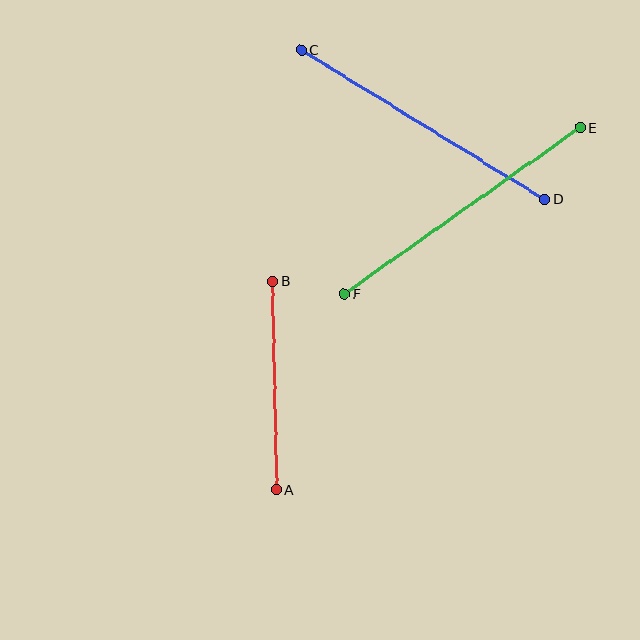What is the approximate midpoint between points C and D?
The midpoint is at approximately (423, 124) pixels.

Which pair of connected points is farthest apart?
Points E and F are farthest apart.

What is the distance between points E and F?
The distance is approximately 289 pixels.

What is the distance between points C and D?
The distance is approximately 285 pixels.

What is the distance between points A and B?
The distance is approximately 209 pixels.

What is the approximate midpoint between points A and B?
The midpoint is at approximately (274, 386) pixels.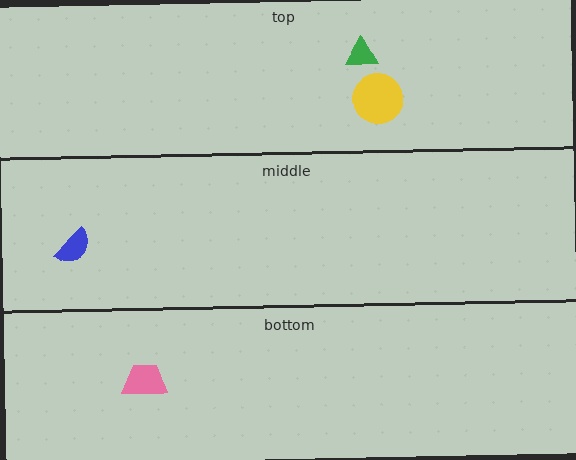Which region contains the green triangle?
The top region.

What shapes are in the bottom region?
The pink trapezoid.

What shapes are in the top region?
The green triangle, the yellow circle.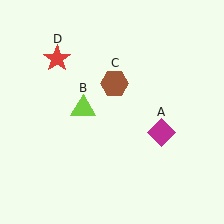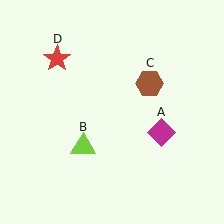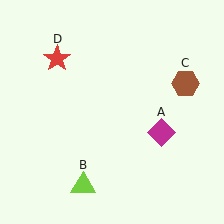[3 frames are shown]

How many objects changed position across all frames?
2 objects changed position: lime triangle (object B), brown hexagon (object C).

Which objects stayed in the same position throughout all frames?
Magenta diamond (object A) and red star (object D) remained stationary.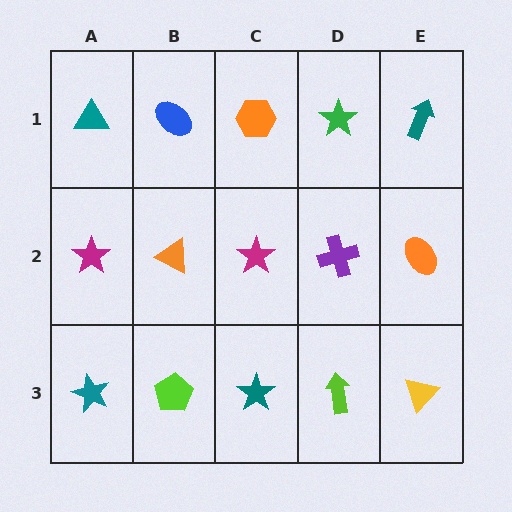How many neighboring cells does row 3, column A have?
2.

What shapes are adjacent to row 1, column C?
A magenta star (row 2, column C), a blue ellipse (row 1, column B), a green star (row 1, column D).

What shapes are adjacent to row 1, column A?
A magenta star (row 2, column A), a blue ellipse (row 1, column B).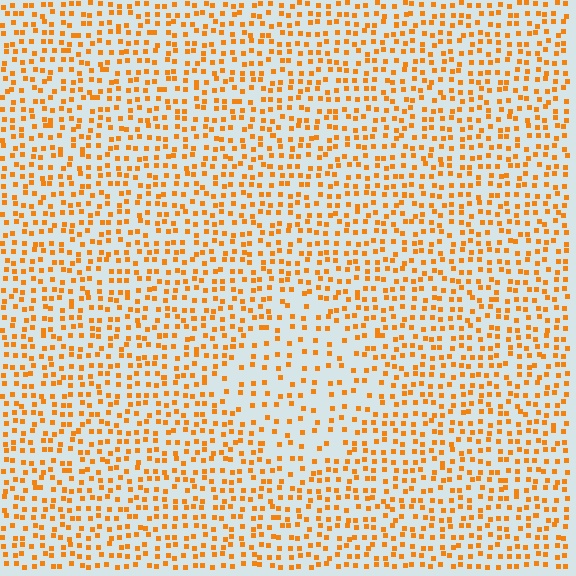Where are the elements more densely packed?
The elements are more densely packed outside the diamond boundary.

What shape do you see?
I see a diamond.